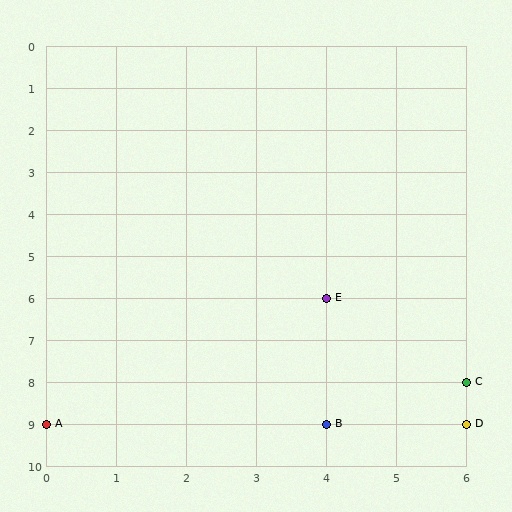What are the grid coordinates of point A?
Point A is at grid coordinates (0, 9).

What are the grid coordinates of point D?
Point D is at grid coordinates (6, 9).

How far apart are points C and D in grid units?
Points C and D are 1 row apart.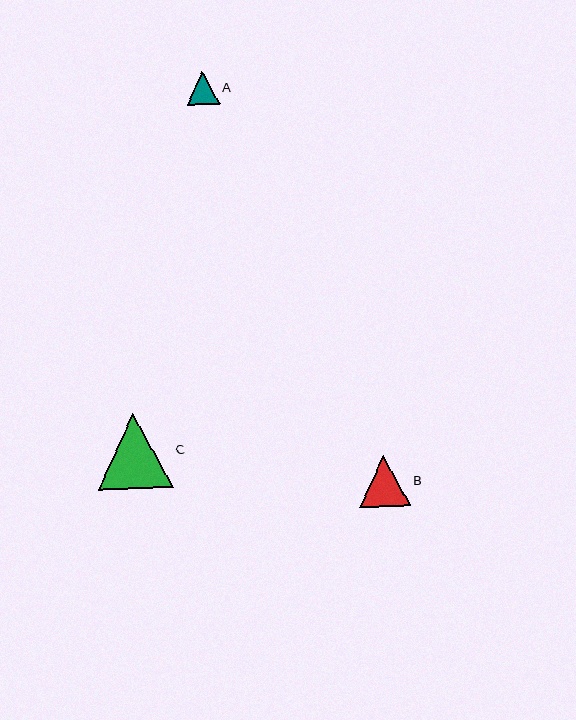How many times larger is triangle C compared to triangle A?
Triangle C is approximately 2.3 times the size of triangle A.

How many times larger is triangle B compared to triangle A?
Triangle B is approximately 1.6 times the size of triangle A.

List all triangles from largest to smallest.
From largest to smallest: C, B, A.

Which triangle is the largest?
Triangle C is the largest with a size of approximately 75 pixels.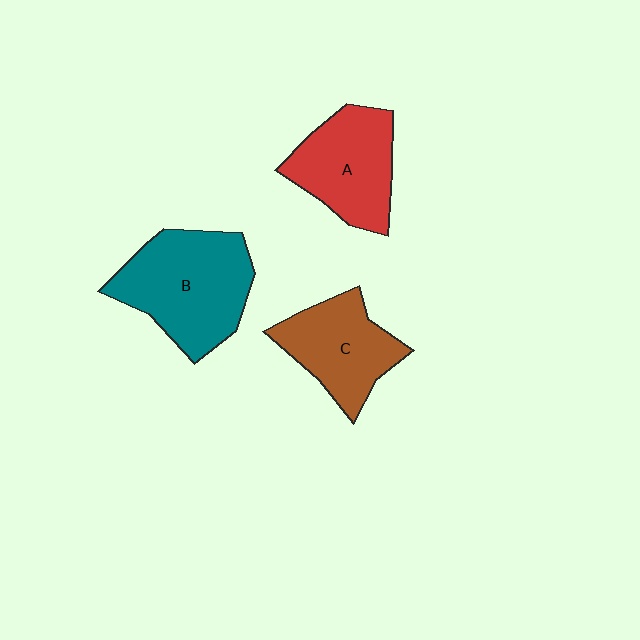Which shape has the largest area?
Shape B (teal).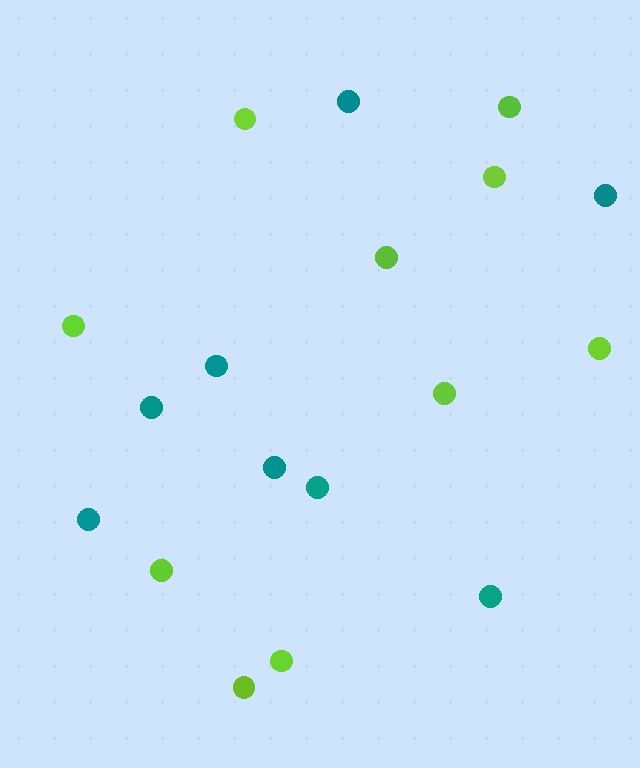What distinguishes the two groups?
There are 2 groups: one group of lime circles (10) and one group of teal circles (8).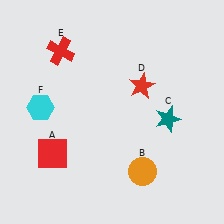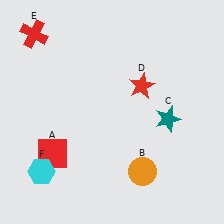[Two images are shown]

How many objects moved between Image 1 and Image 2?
2 objects moved between the two images.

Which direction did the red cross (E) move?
The red cross (E) moved left.